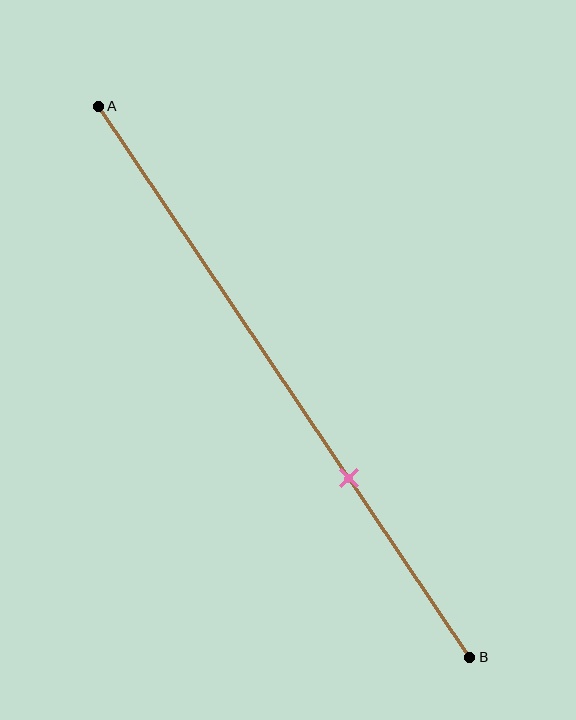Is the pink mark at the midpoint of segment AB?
No, the mark is at about 65% from A, not at the 50% midpoint.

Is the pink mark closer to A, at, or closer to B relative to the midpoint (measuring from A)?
The pink mark is closer to point B than the midpoint of segment AB.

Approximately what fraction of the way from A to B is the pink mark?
The pink mark is approximately 65% of the way from A to B.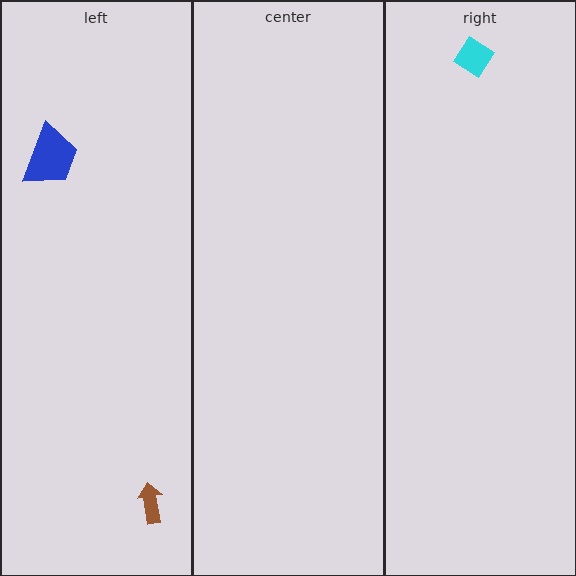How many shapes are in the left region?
2.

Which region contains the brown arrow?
The left region.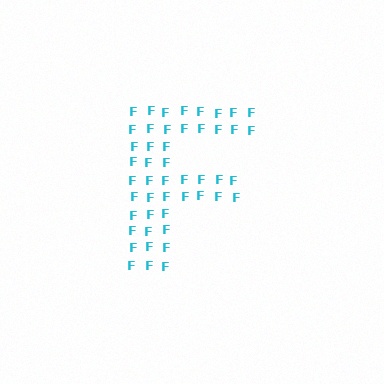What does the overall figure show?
The overall figure shows the letter F.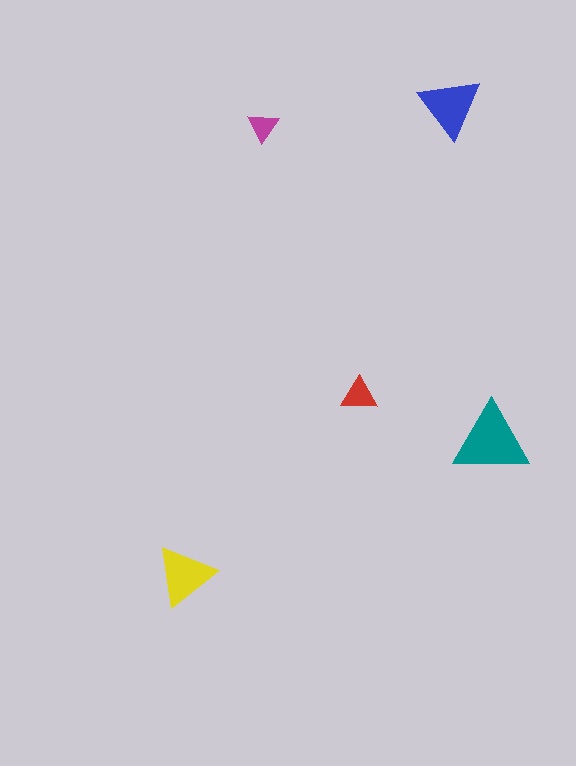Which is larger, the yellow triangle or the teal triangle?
The teal one.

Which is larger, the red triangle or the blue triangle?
The blue one.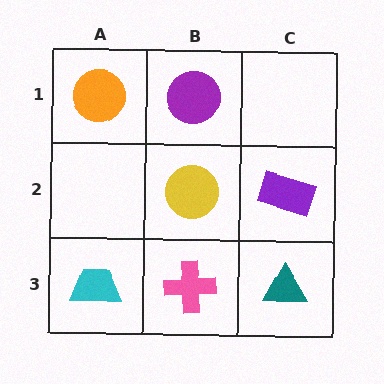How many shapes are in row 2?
2 shapes.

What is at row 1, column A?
An orange circle.